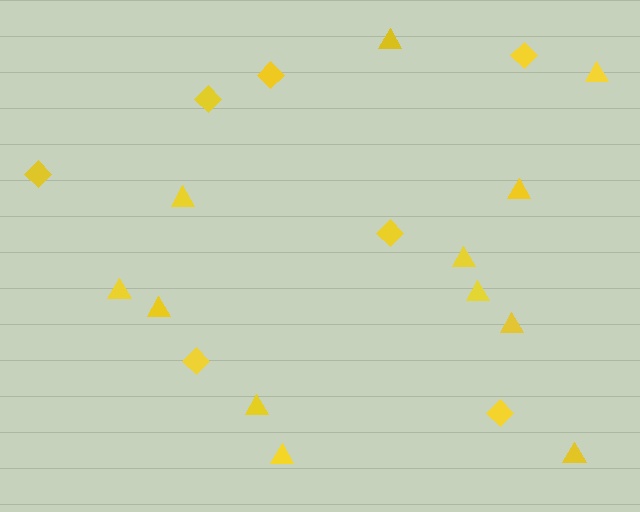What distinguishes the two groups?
There are 2 groups: one group of triangles (12) and one group of diamonds (7).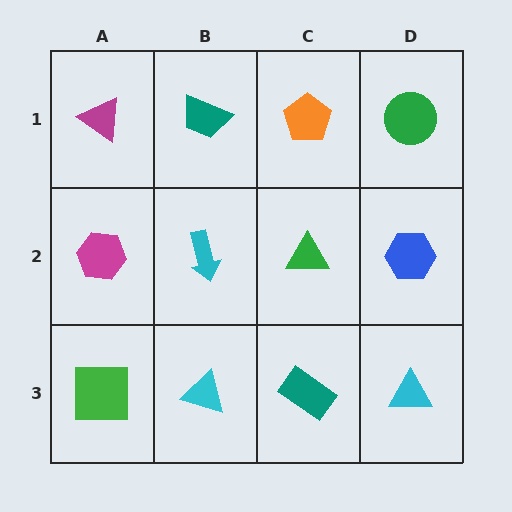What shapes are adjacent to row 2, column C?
An orange pentagon (row 1, column C), a teal rectangle (row 3, column C), a cyan arrow (row 2, column B), a blue hexagon (row 2, column D).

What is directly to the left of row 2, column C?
A cyan arrow.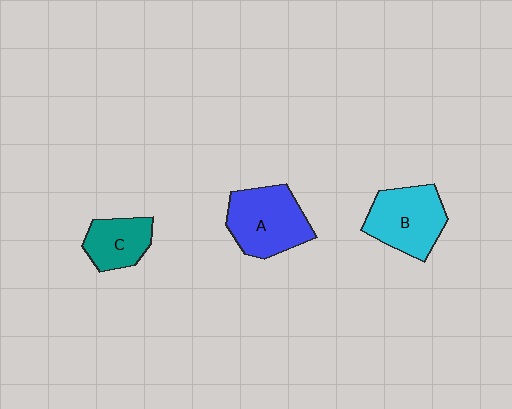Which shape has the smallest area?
Shape C (teal).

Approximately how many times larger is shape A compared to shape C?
Approximately 1.6 times.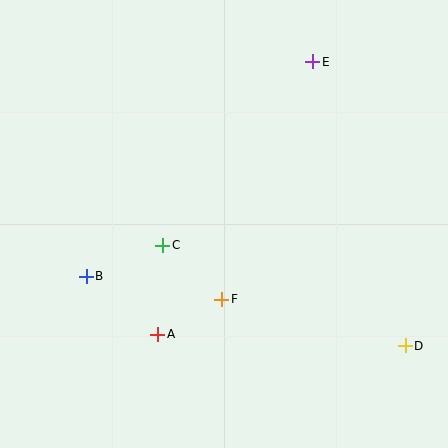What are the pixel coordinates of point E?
Point E is at (313, 62).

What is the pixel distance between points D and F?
The distance between D and F is 189 pixels.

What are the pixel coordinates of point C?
Point C is at (163, 245).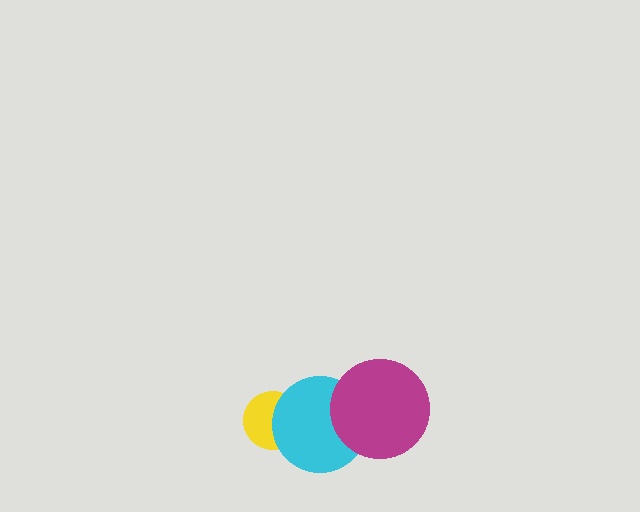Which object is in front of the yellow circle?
The cyan circle is in front of the yellow circle.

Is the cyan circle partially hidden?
Yes, it is partially covered by another shape.